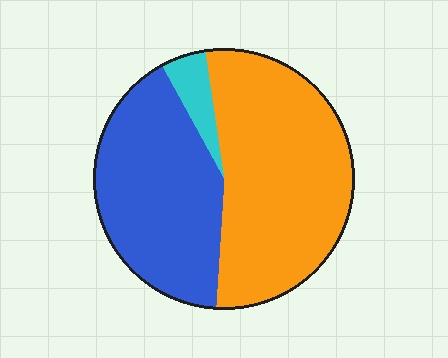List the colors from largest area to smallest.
From largest to smallest: orange, blue, cyan.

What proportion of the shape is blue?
Blue covers around 40% of the shape.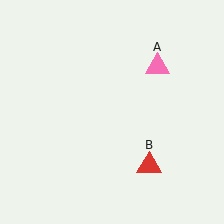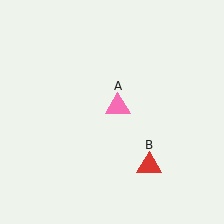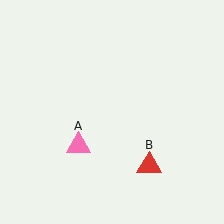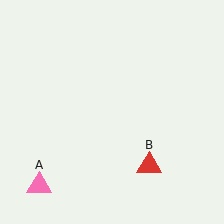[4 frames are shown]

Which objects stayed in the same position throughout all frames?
Red triangle (object B) remained stationary.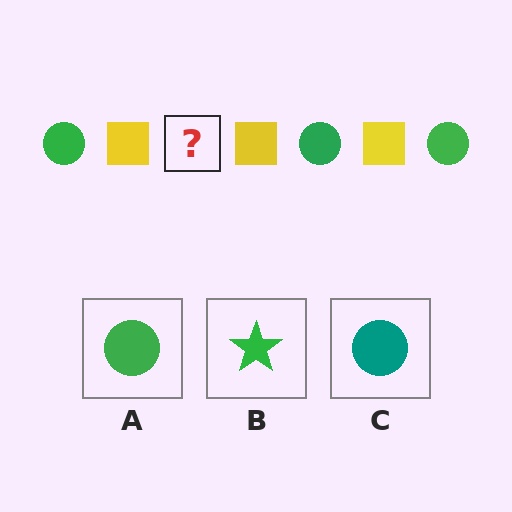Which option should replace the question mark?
Option A.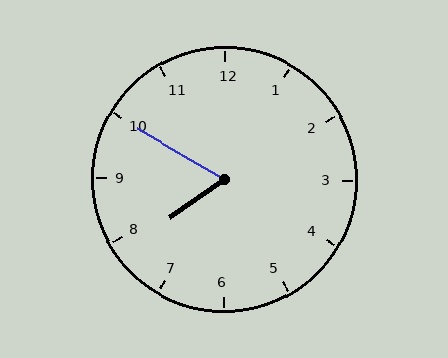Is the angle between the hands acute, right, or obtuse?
It is acute.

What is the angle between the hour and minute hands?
Approximately 65 degrees.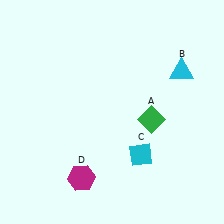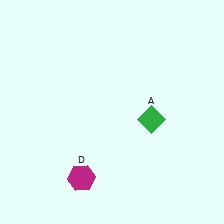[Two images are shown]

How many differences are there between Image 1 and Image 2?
There are 2 differences between the two images.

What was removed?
The cyan triangle (B), the cyan diamond (C) were removed in Image 2.